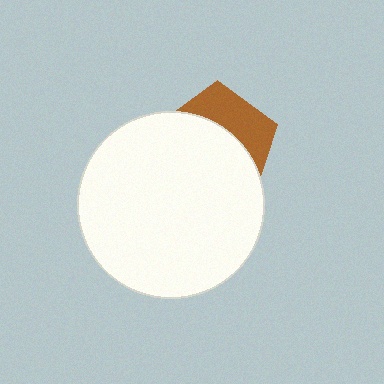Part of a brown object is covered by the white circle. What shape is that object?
It is a pentagon.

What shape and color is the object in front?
The object in front is a white circle.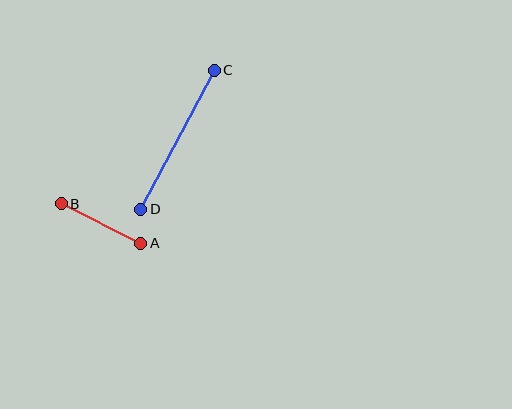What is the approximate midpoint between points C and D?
The midpoint is at approximately (177, 140) pixels.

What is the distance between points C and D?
The distance is approximately 157 pixels.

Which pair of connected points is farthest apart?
Points C and D are farthest apart.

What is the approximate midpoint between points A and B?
The midpoint is at approximately (101, 223) pixels.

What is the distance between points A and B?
The distance is approximately 89 pixels.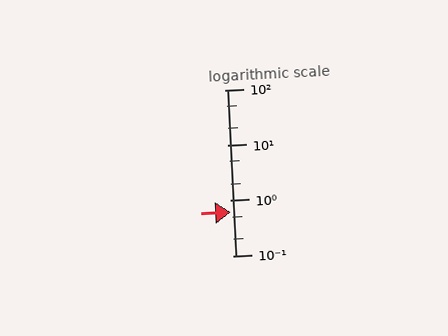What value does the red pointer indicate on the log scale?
The pointer indicates approximately 0.6.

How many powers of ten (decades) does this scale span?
The scale spans 3 decades, from 0.1 to 100.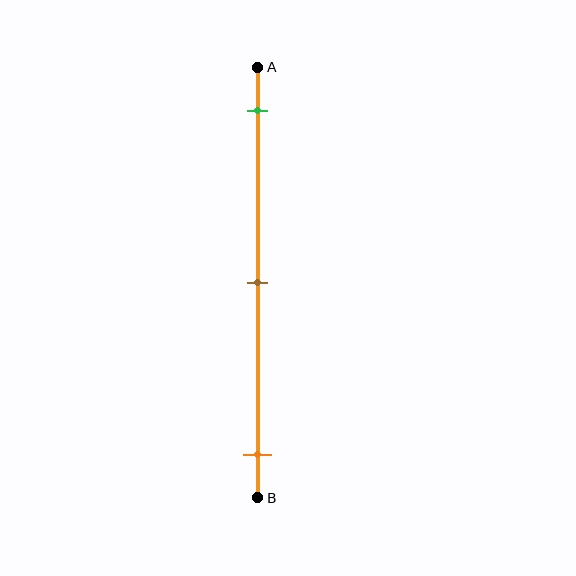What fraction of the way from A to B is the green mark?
The green mark is approximately 10% (0.1) of the way from A to B.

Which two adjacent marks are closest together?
The green and brown marks are the closest adjacent pair.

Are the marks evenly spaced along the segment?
Yes, the marks are approximately evenly spaced.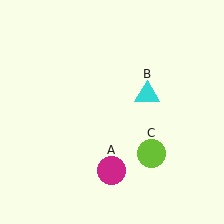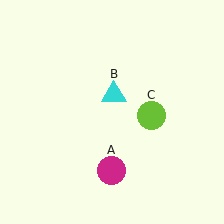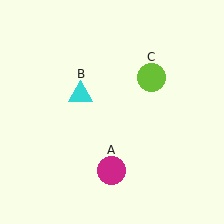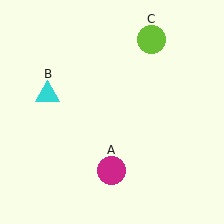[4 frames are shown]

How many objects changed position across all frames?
2 objects changed position: cyan triangle (object B), lime circle (object C).